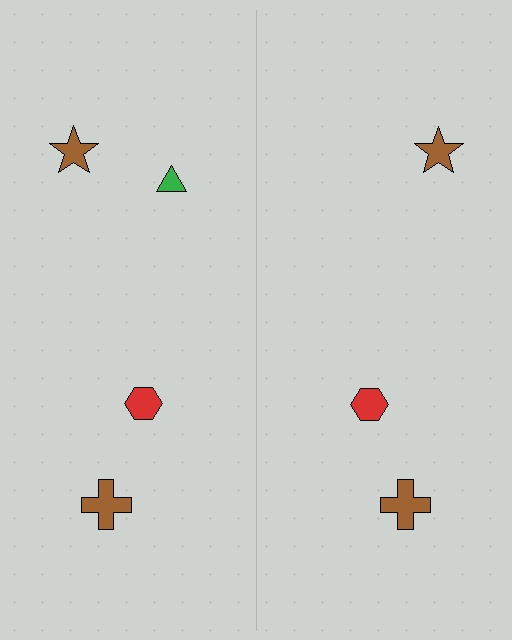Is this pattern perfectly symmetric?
No, the pattern is not perfectly symmetric. A green triangle is missing from the right side.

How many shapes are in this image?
There are 7 shapes in this image.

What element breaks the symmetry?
A green triangle is missing from the right side.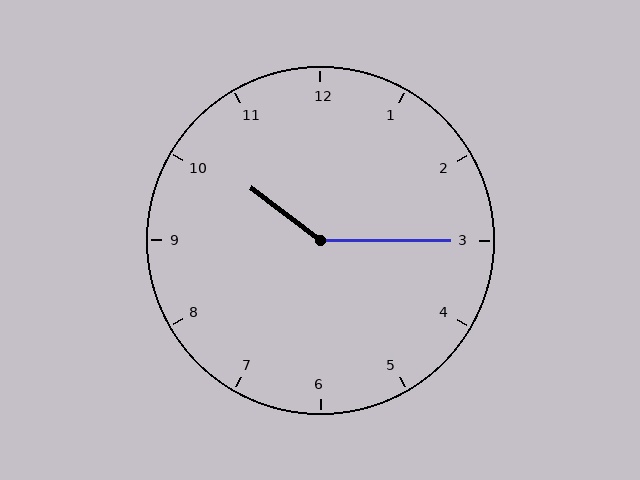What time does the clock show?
10:15.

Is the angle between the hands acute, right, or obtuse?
It is obtuse.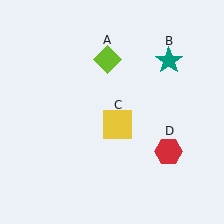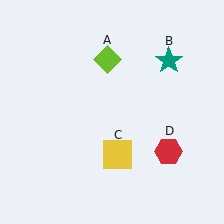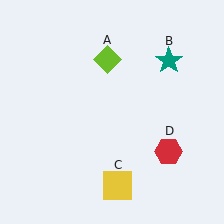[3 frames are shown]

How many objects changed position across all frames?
1 object changed position: yellow square (object C).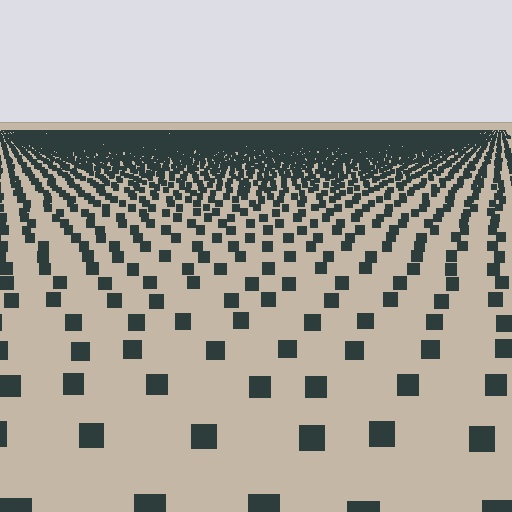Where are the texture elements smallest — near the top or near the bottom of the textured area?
Near the top.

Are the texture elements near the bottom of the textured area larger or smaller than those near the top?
Larger. Near the bottom, elements are closer to the viewer and appear at a bigger on-screen size.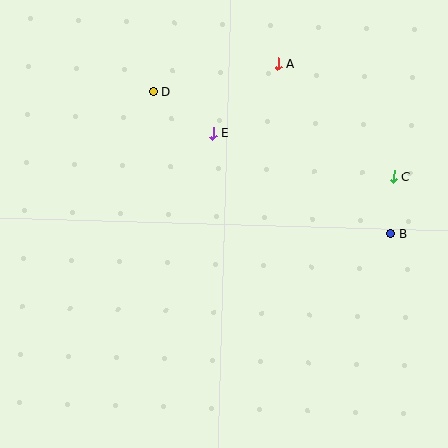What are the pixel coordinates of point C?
Point C is at (394, 177).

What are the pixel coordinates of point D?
Point D is at (153, 92).